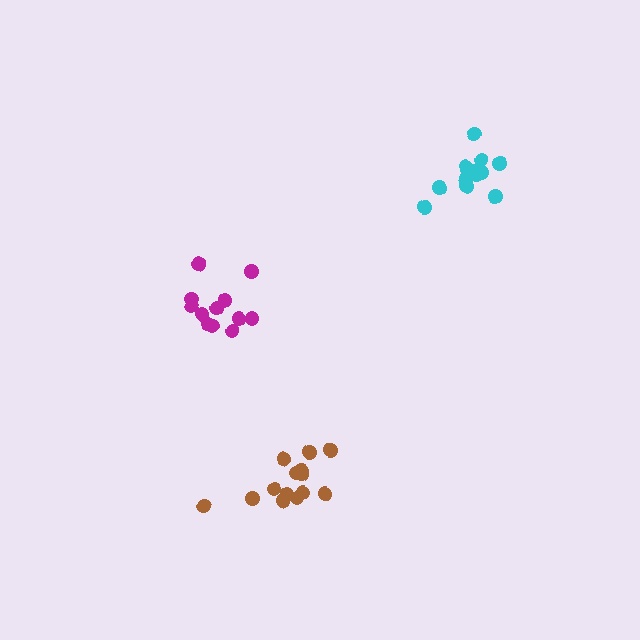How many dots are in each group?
Group 1: 14 dots, Group 2: 12 dots, Group 3: 14 dots (40 total).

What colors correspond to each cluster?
The clusters are colored: brown, magenta, cyan.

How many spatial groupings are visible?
There are 3 spatial groupings.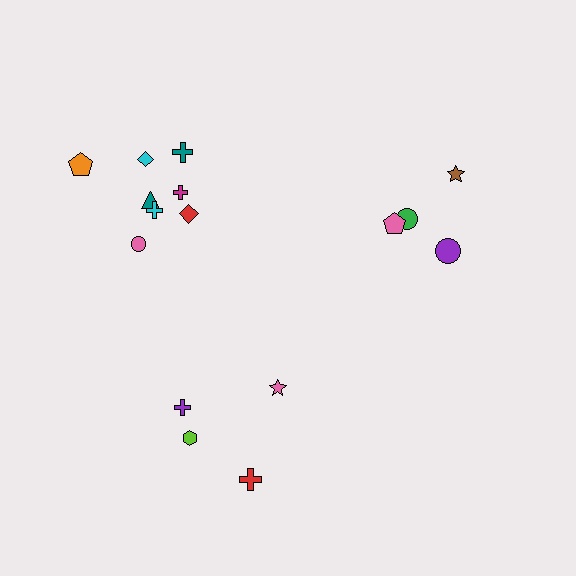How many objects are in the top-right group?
There are 4 objects.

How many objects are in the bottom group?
There are 4 objects.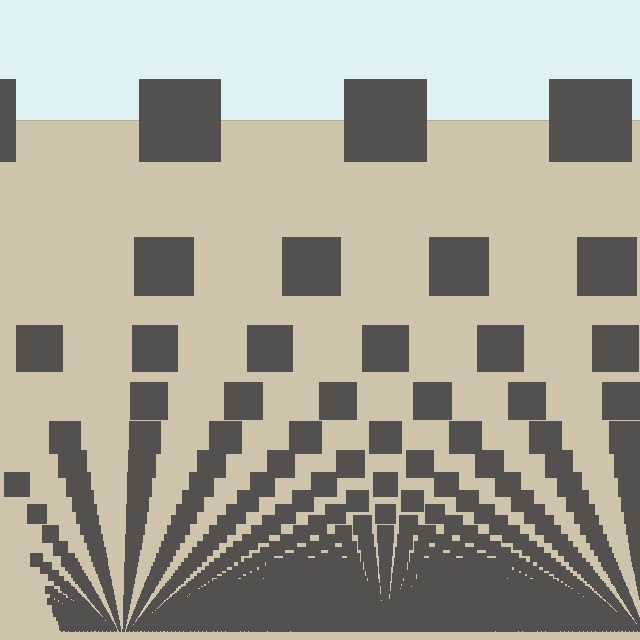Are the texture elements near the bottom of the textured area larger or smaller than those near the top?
Smaller. The gradient is inverted — elements near the bottom are smaller and denser.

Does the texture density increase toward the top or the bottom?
Density increases toward the bottom.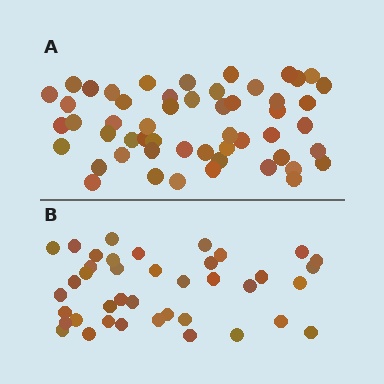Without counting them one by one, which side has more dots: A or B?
Region A (the top region) has more dots.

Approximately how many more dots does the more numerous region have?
Region A has approximately 15 more dots than region B.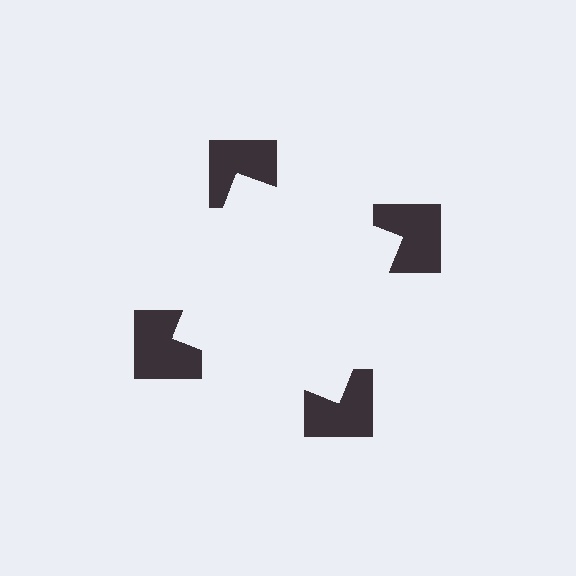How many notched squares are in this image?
There are 4 — one at each vertex of the illusory square.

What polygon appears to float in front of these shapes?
An illusory square — its edges are inferred from the aligned wedge cuts in the notched squares, not physically drawn.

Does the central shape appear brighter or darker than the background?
It typically appears slightly brighter than the background, even though no actual brightness change is drawn.